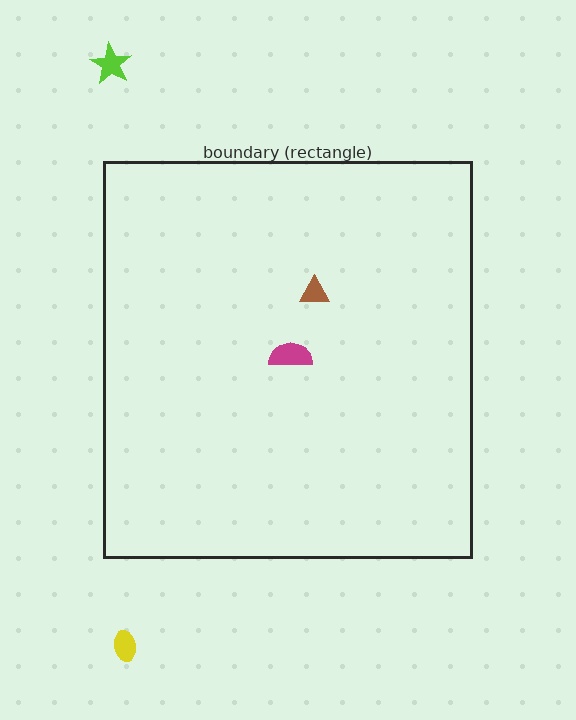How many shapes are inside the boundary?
2 inside, 2 outside.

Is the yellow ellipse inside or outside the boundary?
Outside.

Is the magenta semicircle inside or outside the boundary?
Inside.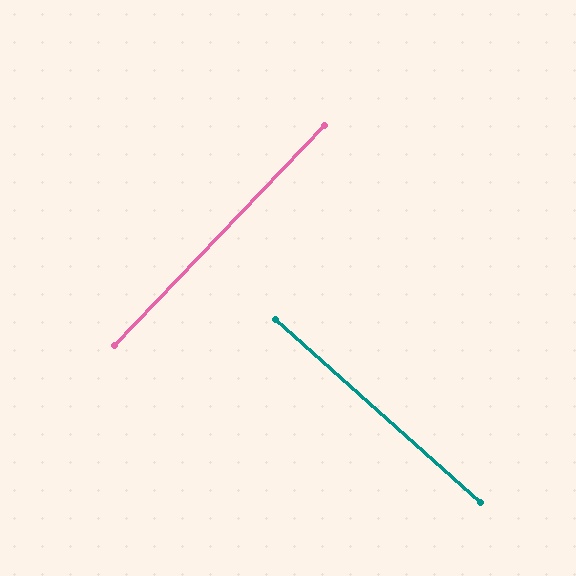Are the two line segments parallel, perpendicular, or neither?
Perpendicular — they meet at approximately 88°.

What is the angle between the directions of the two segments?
Approximately 88 degrees.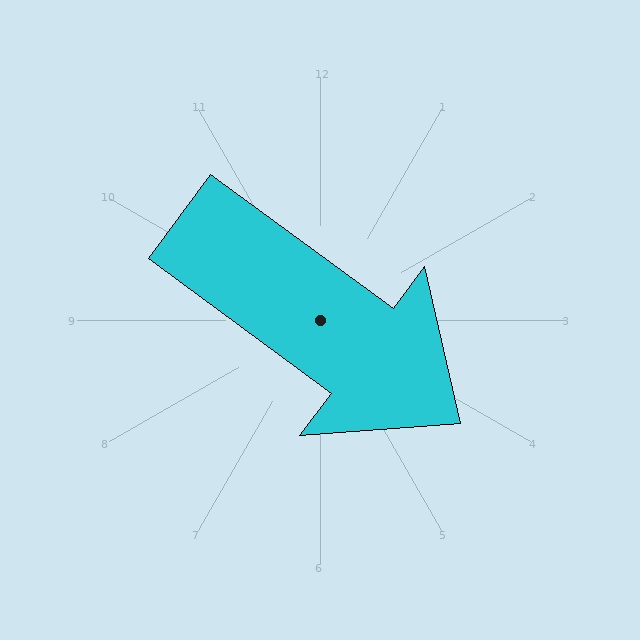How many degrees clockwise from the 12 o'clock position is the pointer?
Approximately 126 degrees.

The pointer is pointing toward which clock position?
Roughly 4 o'clock.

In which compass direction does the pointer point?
Southeast.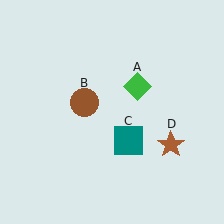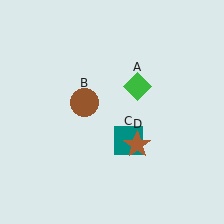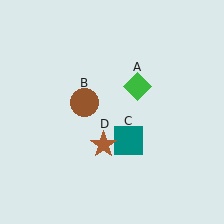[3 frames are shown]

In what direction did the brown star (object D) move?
The brown star (object D) moved left.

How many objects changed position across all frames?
1 object changed position: brown star (object D).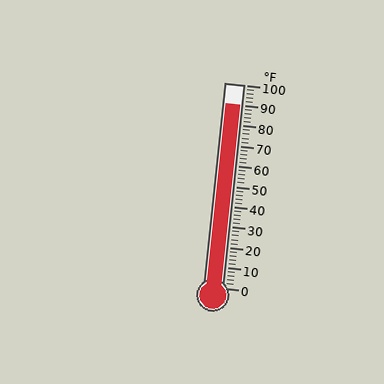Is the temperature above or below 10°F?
The temperature is above 10°F.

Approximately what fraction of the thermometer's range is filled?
The thermometer is filled to approximately 90% of its range.